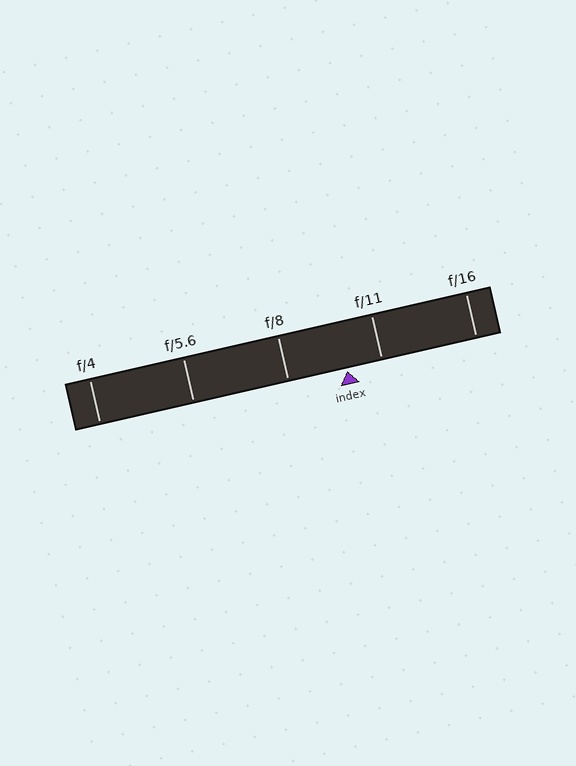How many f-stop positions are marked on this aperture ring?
There are 5 f-stop positions marked.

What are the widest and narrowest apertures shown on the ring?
The widest aperture shown is f/4 and the narrowest is f/16.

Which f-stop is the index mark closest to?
The index mark is closest to f/11.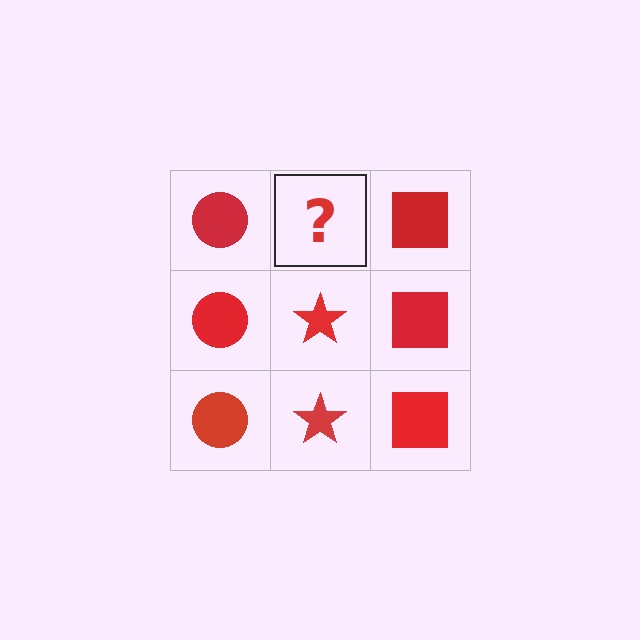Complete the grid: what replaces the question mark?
The question mark should be replaced with a red star.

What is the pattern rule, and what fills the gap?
The rule is that each column has a consistent shape. The gap should be filled with a red star.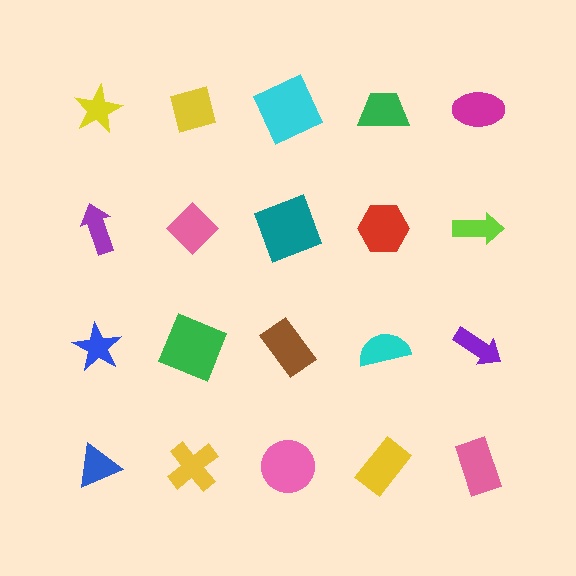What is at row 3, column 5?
A purple arrow.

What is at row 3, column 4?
A cyan semicircle.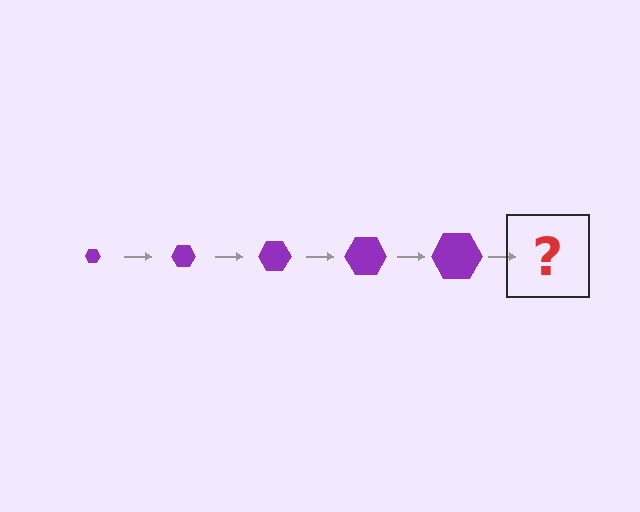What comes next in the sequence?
The next element should be a purple hexagon, larger than the previous one.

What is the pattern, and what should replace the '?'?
The pattern is that the hexagon gets progressively larger each step. The '?' should be a purple hexagon, larger than the previous one.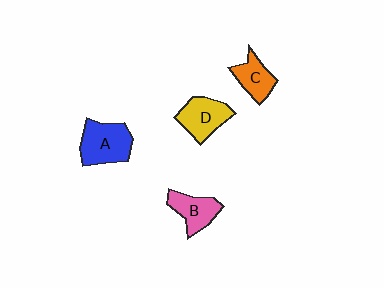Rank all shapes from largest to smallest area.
From largest to smallest: A (blue), D (yellow), B (pink), C (orange).